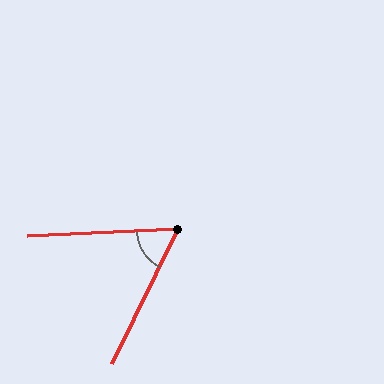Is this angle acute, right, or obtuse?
It is acute.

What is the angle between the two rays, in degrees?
Approximately 61 degrees.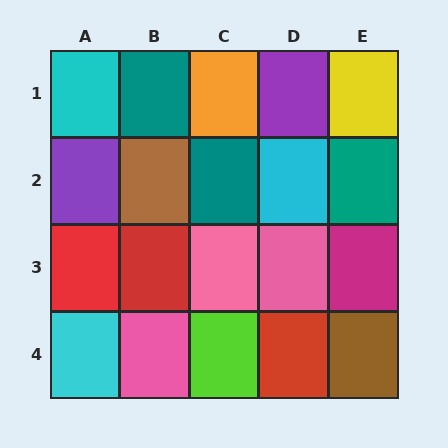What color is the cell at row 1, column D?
Purple.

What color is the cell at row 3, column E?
Magenta.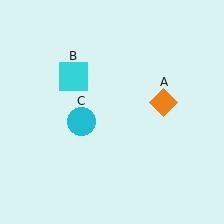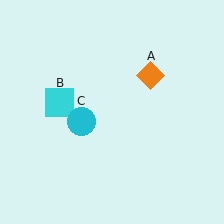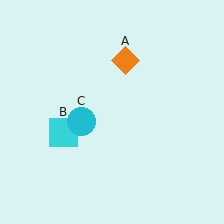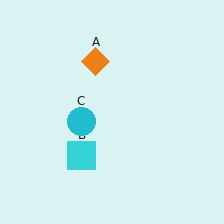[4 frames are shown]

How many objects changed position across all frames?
2 objects changed position: orange diamond (object A), cyan square (object B).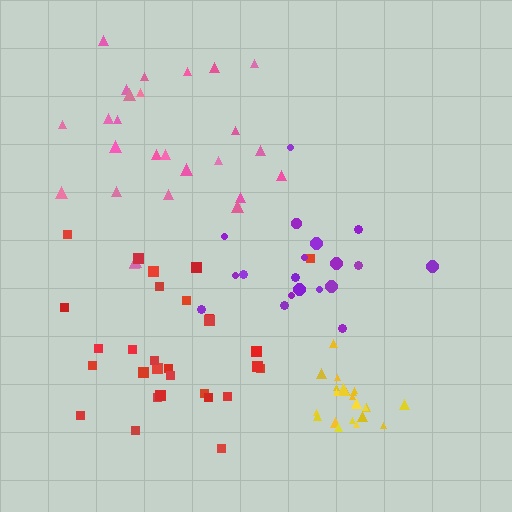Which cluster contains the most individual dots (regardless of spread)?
Red (29).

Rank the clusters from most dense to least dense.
yellow, red, pink, purple.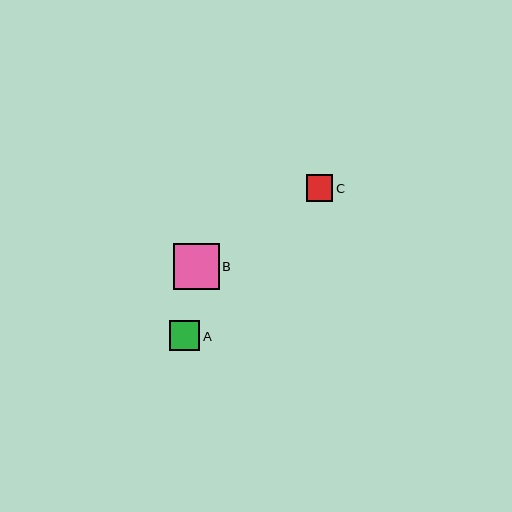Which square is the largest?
Square B is the largest with a size of approximately 46 pixels.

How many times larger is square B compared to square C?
Square B is approximately 1.8 times the size of square C.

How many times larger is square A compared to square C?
Square A is approximately 1.2 times the size of square C.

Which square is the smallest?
Square C is the smallest with a size of approximately 26 pixels.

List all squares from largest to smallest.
From largest to smallest: B, A, C.